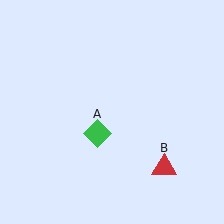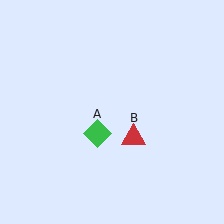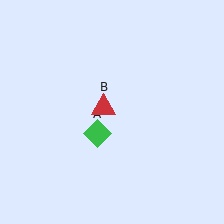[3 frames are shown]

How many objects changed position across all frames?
1 object changed position: red triangle (object B).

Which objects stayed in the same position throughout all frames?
Green diamond (object A) remained stationary.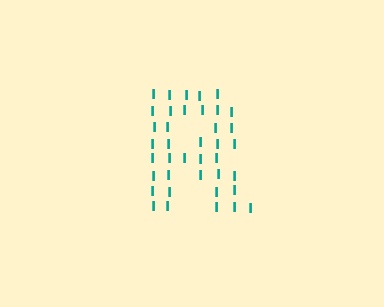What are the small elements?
The small elements are letter I's.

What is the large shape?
The large shape is the letter R.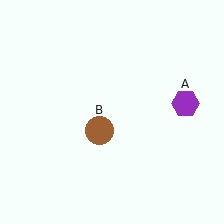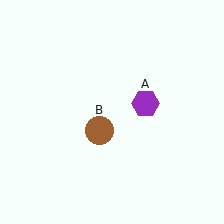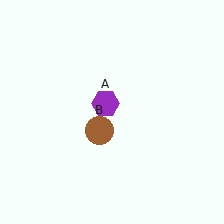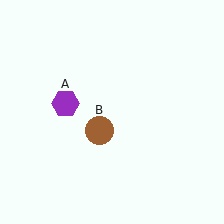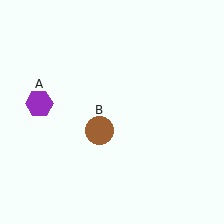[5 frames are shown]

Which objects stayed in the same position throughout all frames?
Brown circle (object B) remained stationary.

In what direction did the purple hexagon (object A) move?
The purple hexagon (object A) moved left.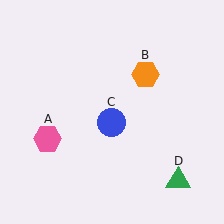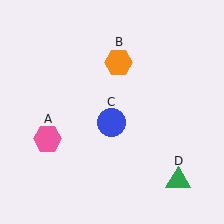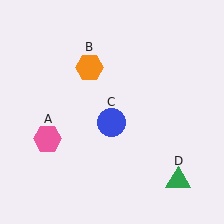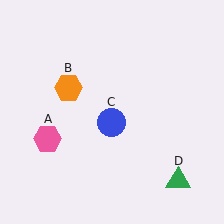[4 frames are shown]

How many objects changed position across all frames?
1 object changed position: orange hexagon (object B).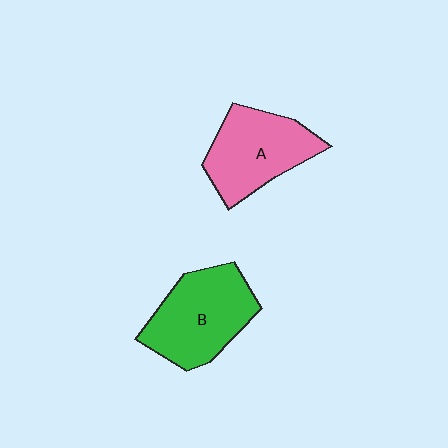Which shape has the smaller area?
Shape A (pink).